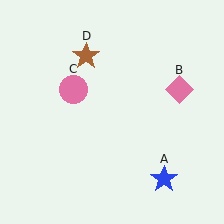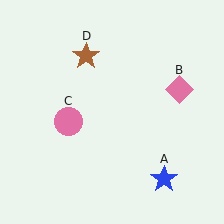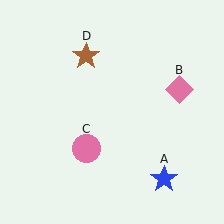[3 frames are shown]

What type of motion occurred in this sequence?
The pink circle (object C) rotated counterclockwise around the center of the scene.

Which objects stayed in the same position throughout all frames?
Blue star (object A) and pink diamond (object B) and brown star (object D) remained stationary.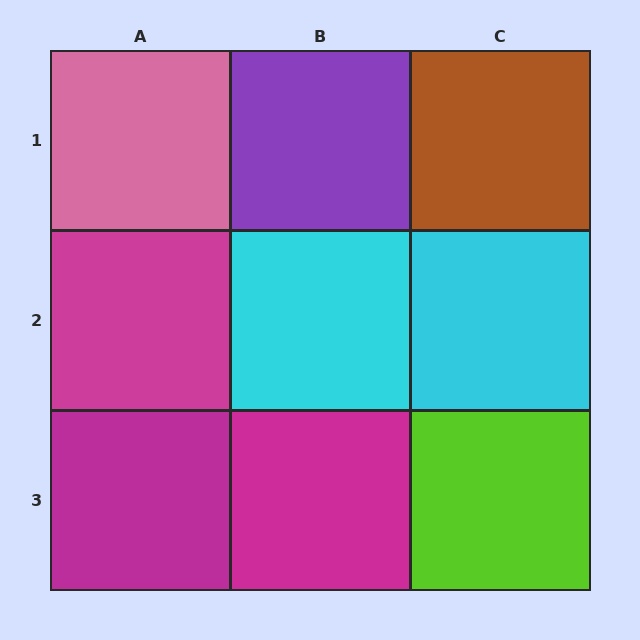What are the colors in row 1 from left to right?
Pink, purple, brown.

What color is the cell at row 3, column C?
Lime.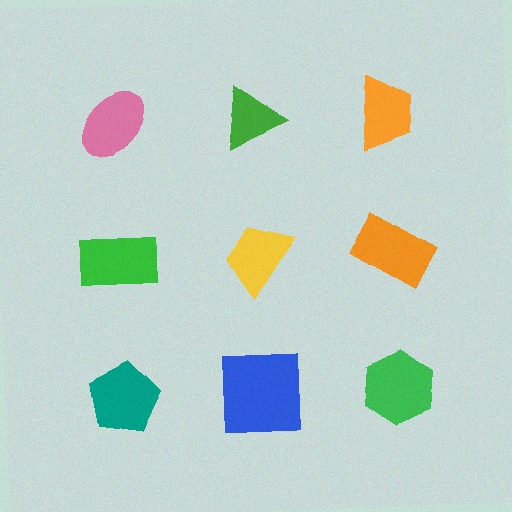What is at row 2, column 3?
An orange rectangle.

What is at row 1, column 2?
A green triangle.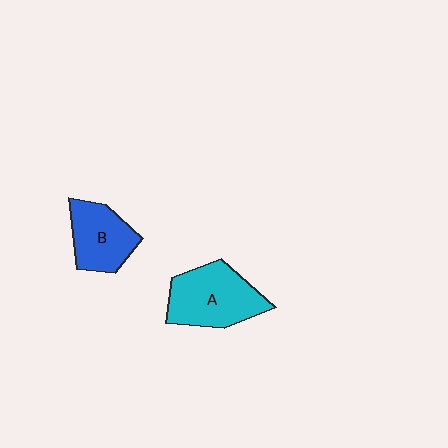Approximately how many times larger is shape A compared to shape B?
Approximately 1.3 times.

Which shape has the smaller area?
Shape B (blue).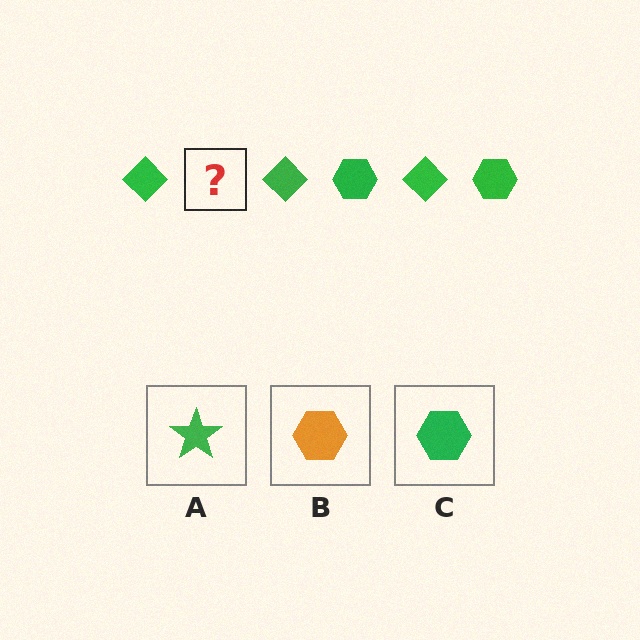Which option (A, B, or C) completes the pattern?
C.